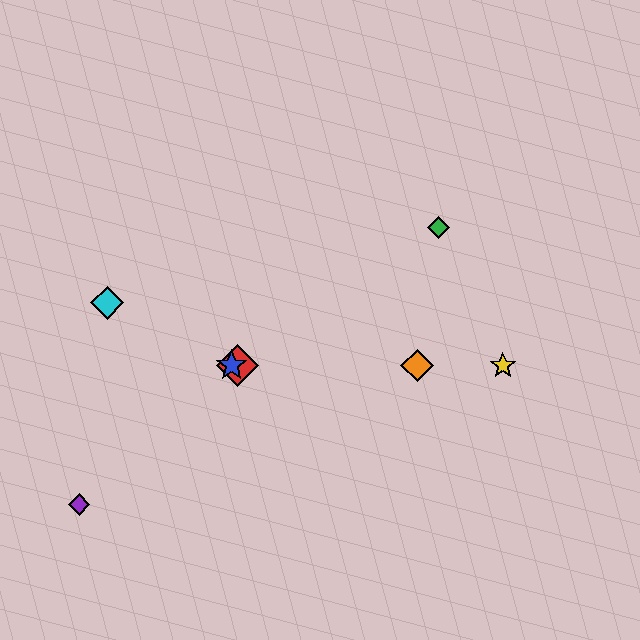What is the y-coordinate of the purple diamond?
The purple diamond is at y≈505.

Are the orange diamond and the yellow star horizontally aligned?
Yes, both are at y≈366.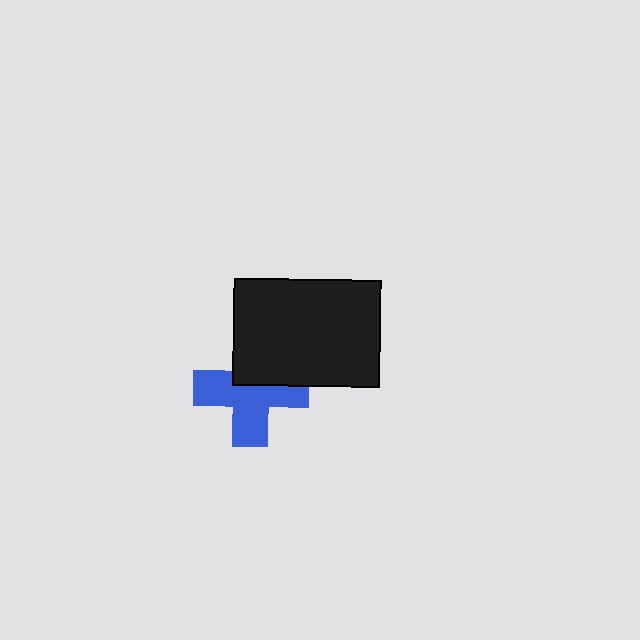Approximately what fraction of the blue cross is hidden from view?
Roughly 38% of the blue cross is hidden behind the black rectangle.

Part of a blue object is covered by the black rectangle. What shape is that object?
It is a cross.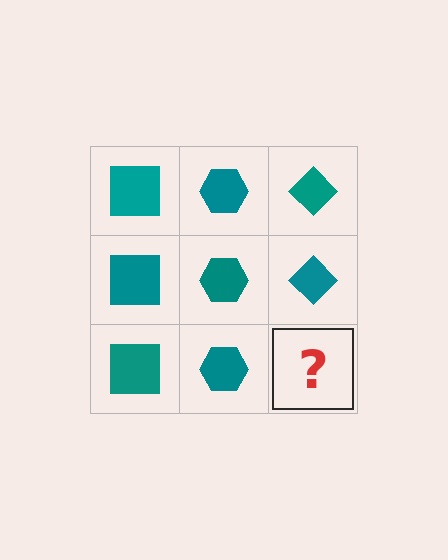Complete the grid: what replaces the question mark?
The question mark should be replaced with a teal diamond.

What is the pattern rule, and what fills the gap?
The rule is that each column has a consistent shape. The gap should be filled with a teal diamond.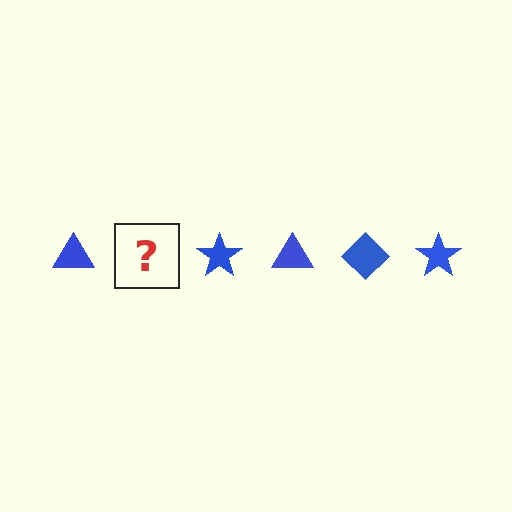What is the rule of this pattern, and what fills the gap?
The rule is that the pattern cycles through triangle, diamond, star shapes in blue. The gap should be filled with a blue diamond.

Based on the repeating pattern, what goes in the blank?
The blank should be a blue diamond.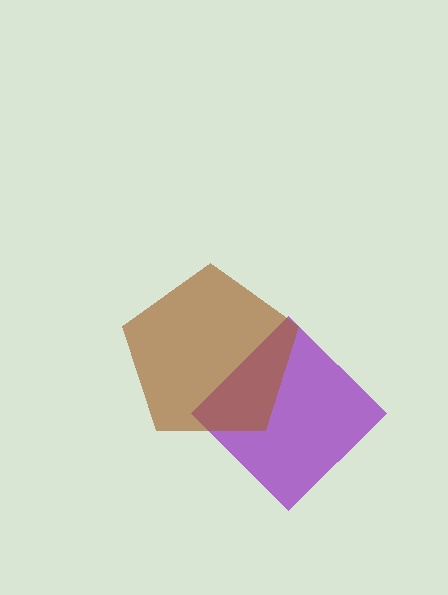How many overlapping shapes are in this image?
There are 2 overlapping shapes in the image.